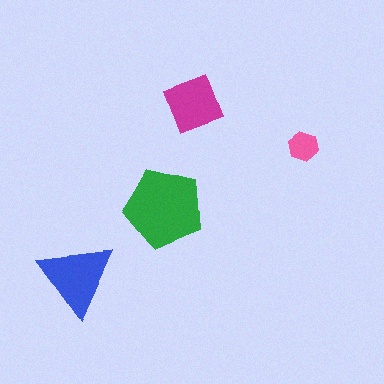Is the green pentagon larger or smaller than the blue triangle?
Larger.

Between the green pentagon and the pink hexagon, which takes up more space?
The green pentagon.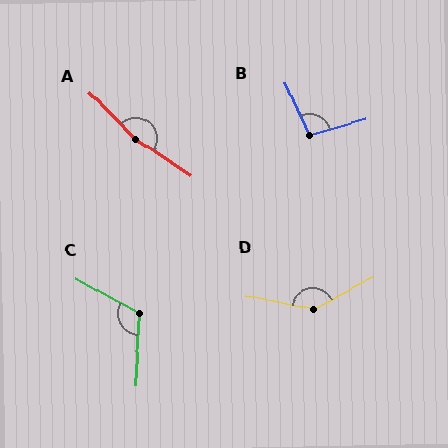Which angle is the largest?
A, at approximately 168 degrees.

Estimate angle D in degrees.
Approximately 140 degrees.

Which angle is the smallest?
B, at approximately 98 degrees.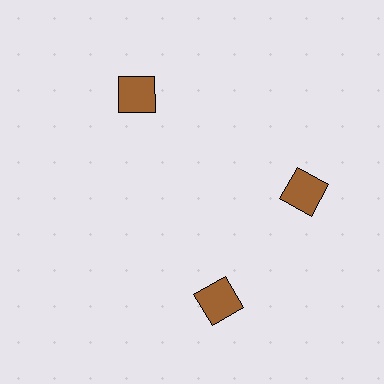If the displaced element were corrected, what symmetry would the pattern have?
It would have 3-fold rotational symmetry — the pattern would map onto itself every 120 degrees.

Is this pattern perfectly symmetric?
No. The 3 brown squares are arranged in a ring, but one element near the 7 o'clock position is rotated out of alignment along the ring, breaking the 3-fold rotational symmetry.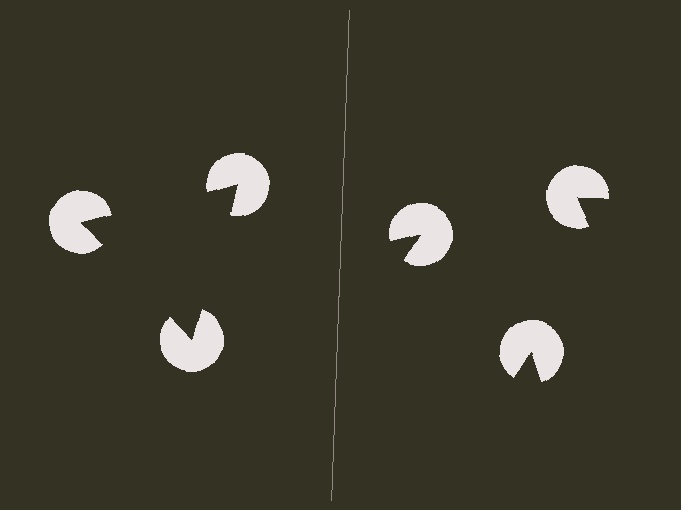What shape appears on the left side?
An illusory triangle.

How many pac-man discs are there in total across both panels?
6 — 3 on each side.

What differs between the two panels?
The pac-man discs are positioned identically on both sides; only the wedge orientations differ. On the left they align to a triangle; on the right they are misaligned.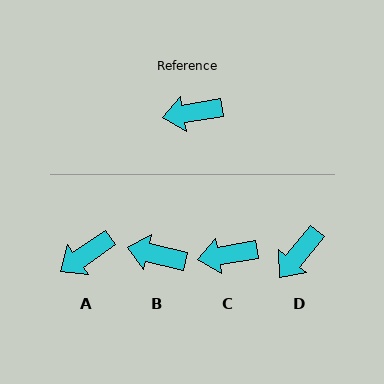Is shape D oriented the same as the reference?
No, it is off by about 41 degrees.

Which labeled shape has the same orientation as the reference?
C.